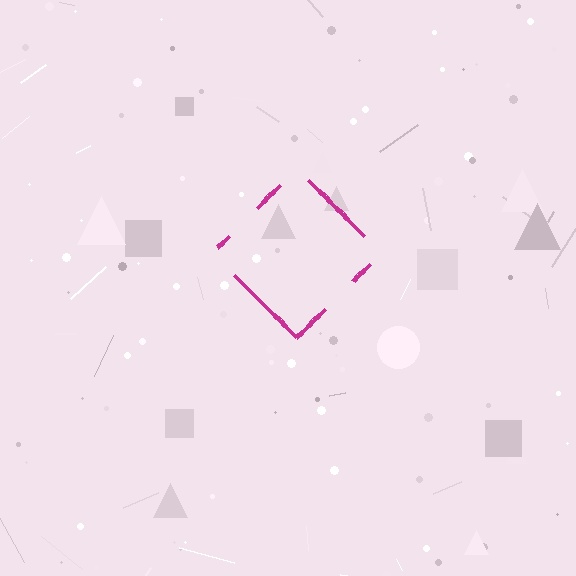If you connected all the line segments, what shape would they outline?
They would outline a diamond.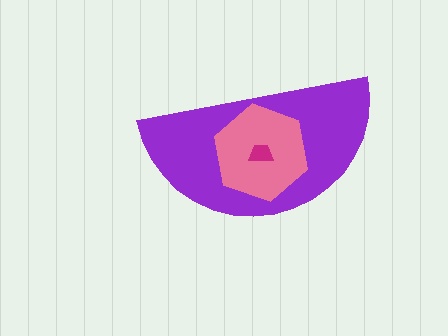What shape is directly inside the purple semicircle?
The pink hexagon.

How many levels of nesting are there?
3.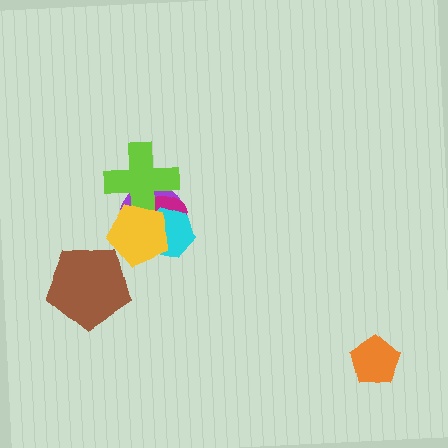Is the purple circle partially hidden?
Yes, it is partially covered by another shape.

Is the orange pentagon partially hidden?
No, no other shape covers it.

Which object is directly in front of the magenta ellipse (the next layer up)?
The cyan hexagon is directly in front of the magenta ellipse.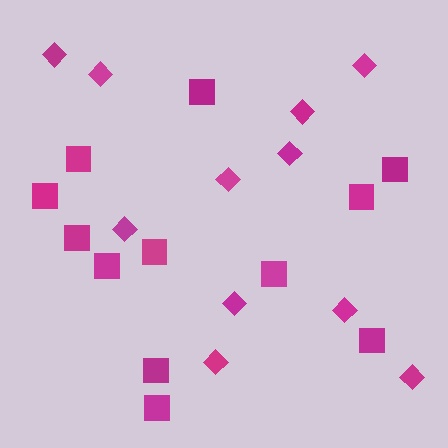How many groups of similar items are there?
There are 2 groups: one group of diamonds (11) and one group of squares (12).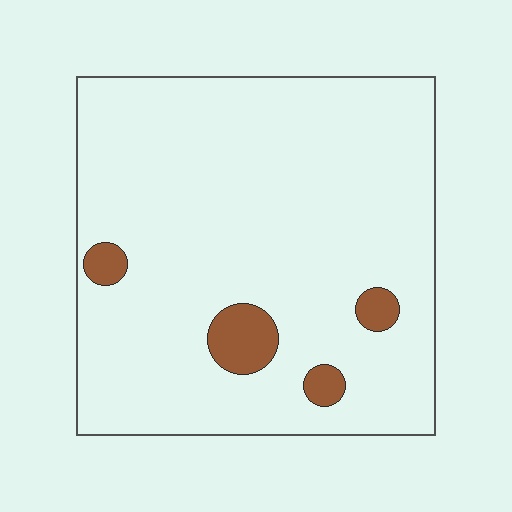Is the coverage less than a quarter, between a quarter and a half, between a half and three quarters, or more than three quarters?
Less than a quarter.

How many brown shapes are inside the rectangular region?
4.